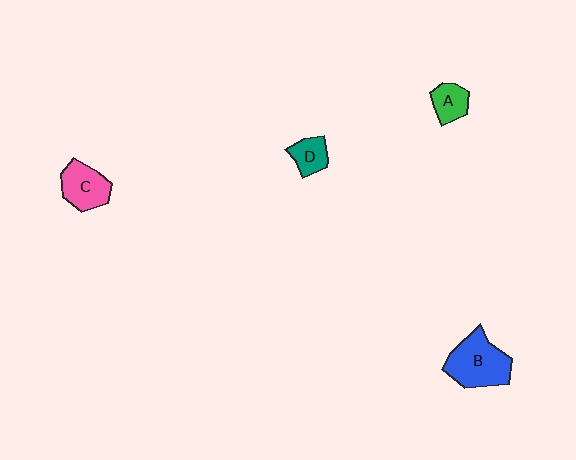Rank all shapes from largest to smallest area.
From largest to smallest: B (blue), C (pink), A (green), D (teal).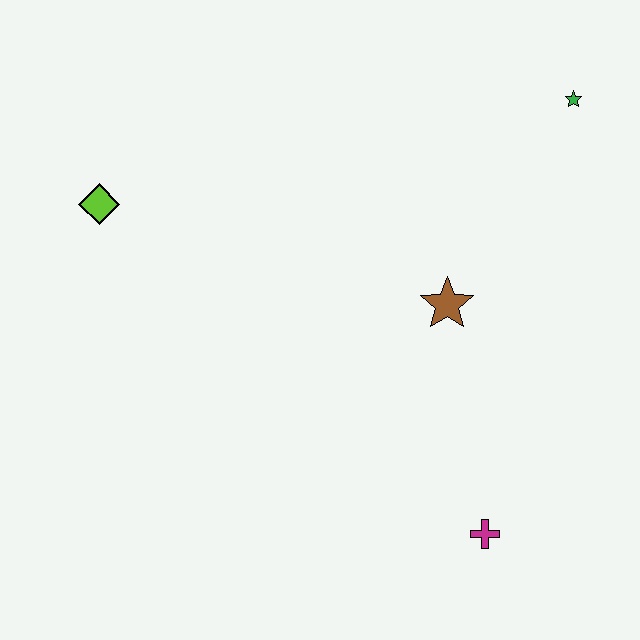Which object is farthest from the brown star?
The lime diamond is farthest from the brown star.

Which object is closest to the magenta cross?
The brown star is closest to the magenta cross.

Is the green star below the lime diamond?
No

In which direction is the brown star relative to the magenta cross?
The brown star is above the magenta cross.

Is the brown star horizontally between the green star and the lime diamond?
Yes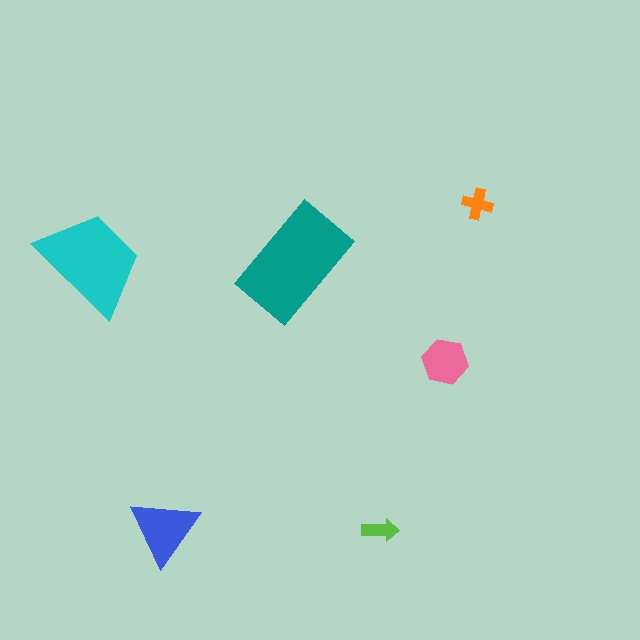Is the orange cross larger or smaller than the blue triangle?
Smaller.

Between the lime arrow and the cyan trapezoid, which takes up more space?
The cyan trapezoid.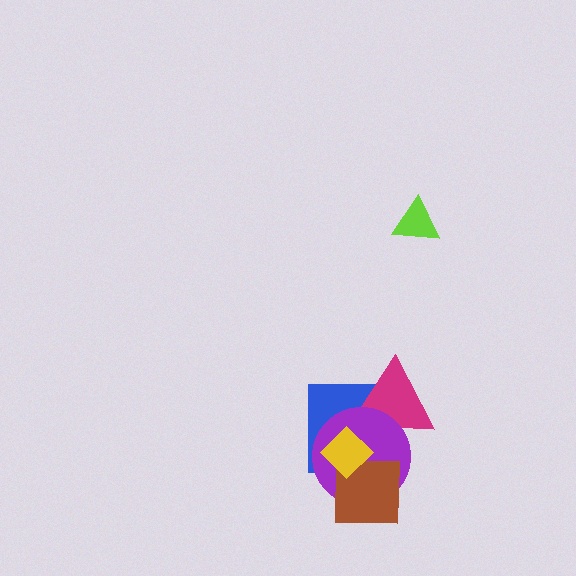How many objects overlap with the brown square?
3 objects overlap with the brown square.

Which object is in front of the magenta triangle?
The purple circle is in front of the magenta triangle.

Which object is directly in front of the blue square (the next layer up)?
The magenta triangle is directly in front of the blue square.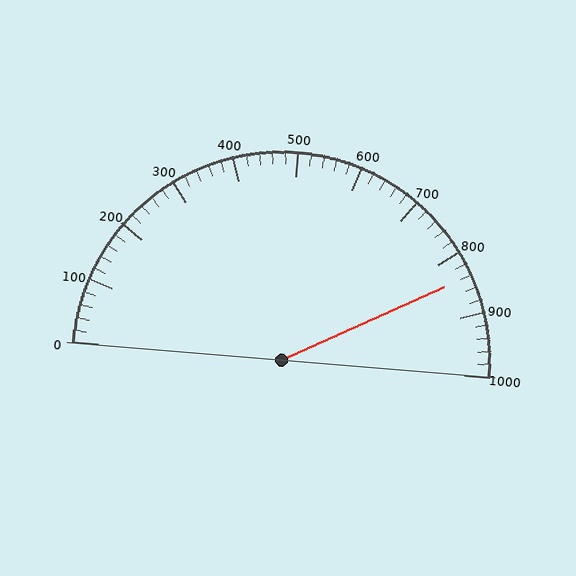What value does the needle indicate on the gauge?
The needle indicates approximately 840.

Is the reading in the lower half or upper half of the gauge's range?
The reading is in the upper half of the range (0 to 1000).